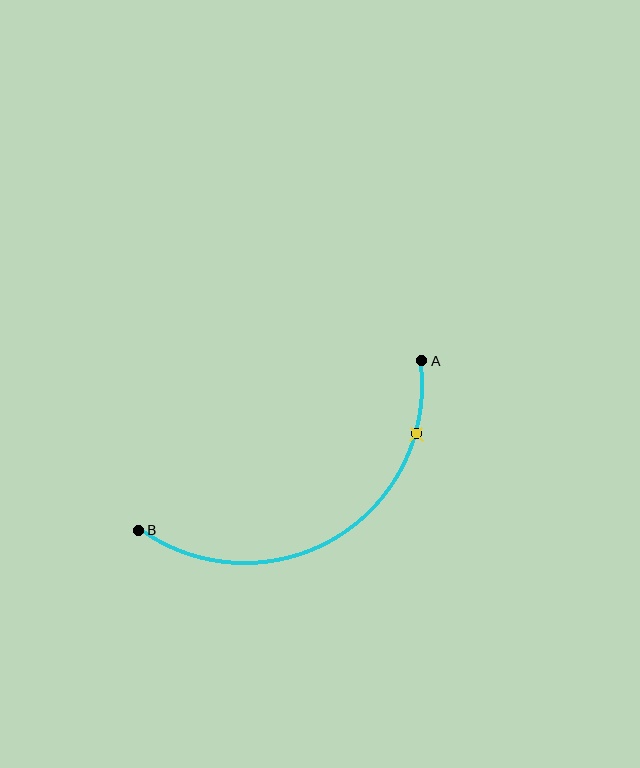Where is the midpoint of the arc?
The arc midpoint is the point on the curve farthest from the straight line joining A and B. It sits below that line.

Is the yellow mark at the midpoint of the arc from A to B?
No. The yellow mark lies on the arc but is closer to endpoint A. The arc midpoint would be at the point on the curve equidistant along the arc from both A and B.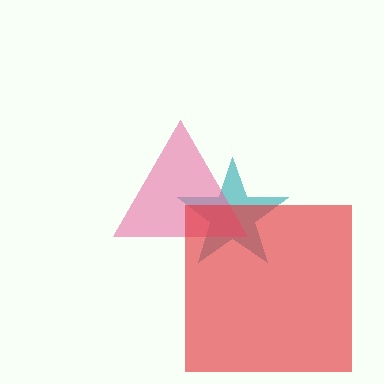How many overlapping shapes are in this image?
There are 3 overlapping shapes in the image.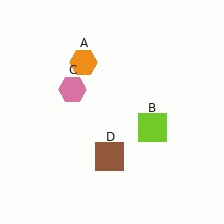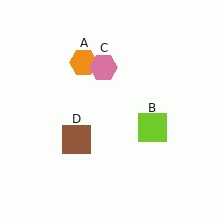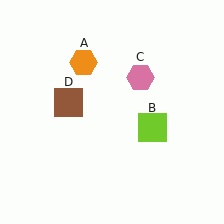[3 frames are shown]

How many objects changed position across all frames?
2 objects changed position: pink hexagon (object C), brown square (object D).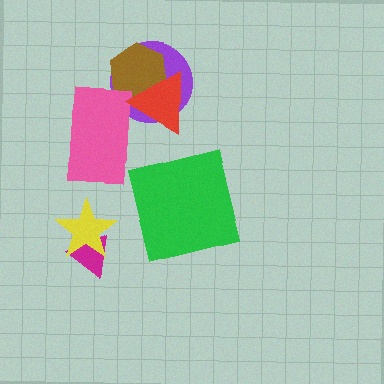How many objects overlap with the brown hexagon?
2 objects overlap with the brown hexagon.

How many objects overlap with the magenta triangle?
1 object overlaps with the magenta triangle.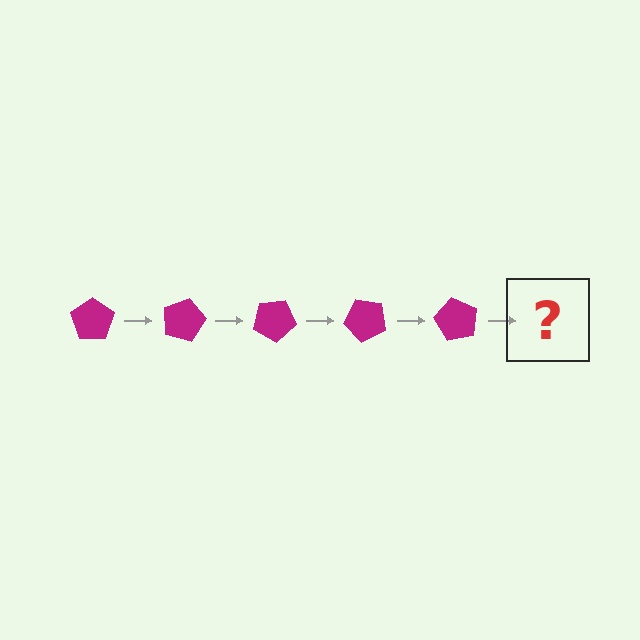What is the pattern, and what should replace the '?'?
The pattern is that the pentagon rotates 15 degrees each step. The '?' should be a magenta pentagon rotated 75 degrees.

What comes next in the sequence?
The next element should be a magenta pentagon rotated 75 degrees.